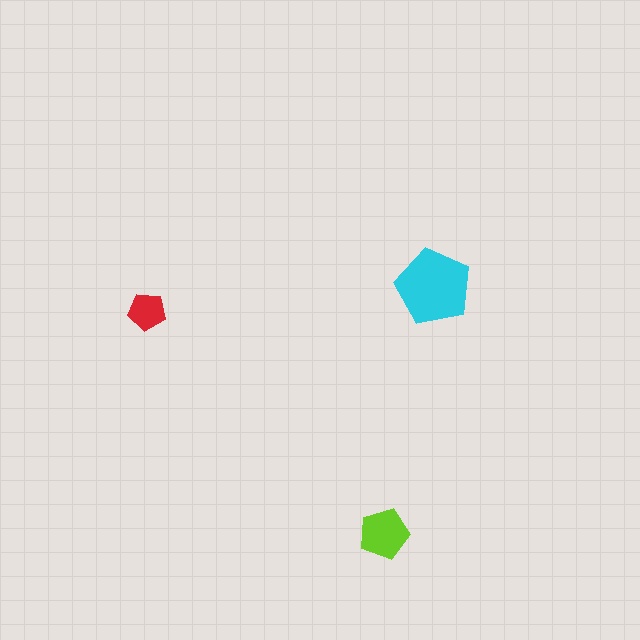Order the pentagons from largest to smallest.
the cyan one, the lime one, the red one.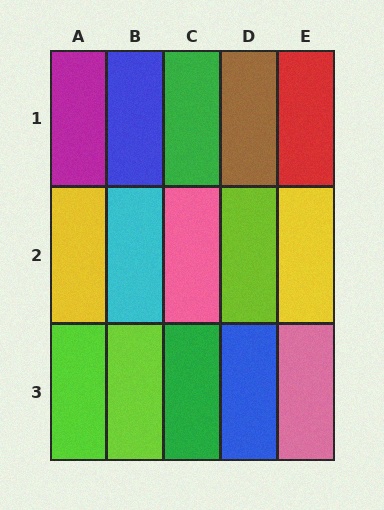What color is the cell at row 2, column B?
Cyan.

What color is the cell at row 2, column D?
Lime.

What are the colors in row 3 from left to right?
Lime, lime, green, blue, pink.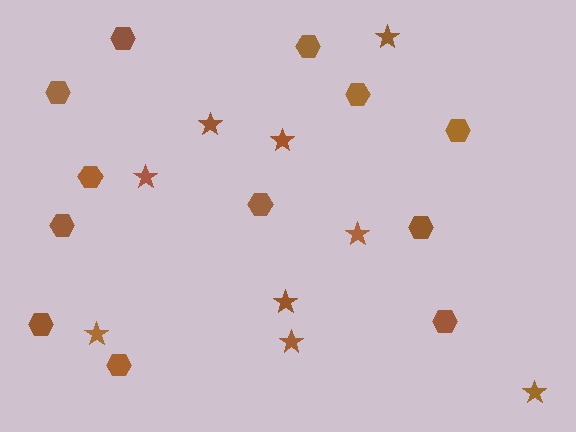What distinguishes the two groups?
There are 2 groups: one group of stars (9) and one group of hexagons (12).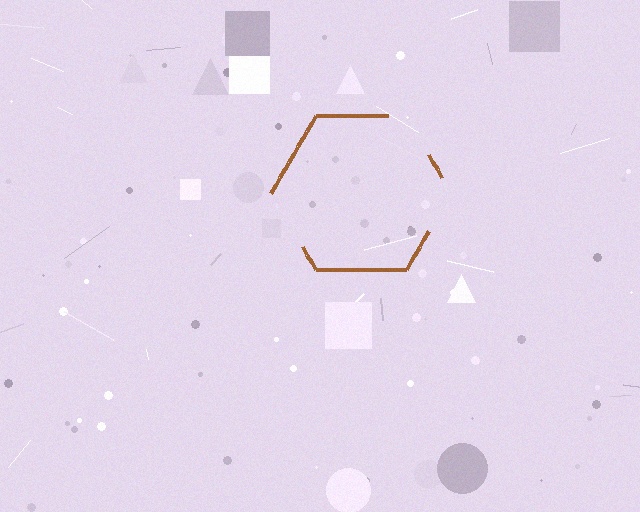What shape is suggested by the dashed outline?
The dashed outline suggests a hexagon.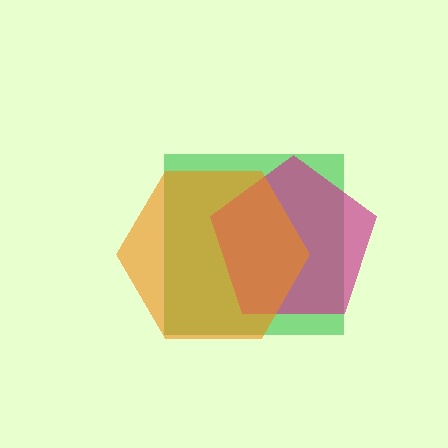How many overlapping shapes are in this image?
There are 3 overlapping shapes in the image.